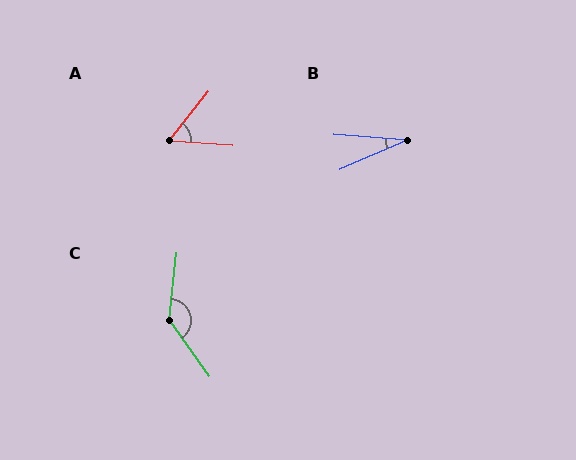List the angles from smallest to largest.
B (28°), A (56°), C (138°).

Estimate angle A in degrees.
Approximately 56 degrees.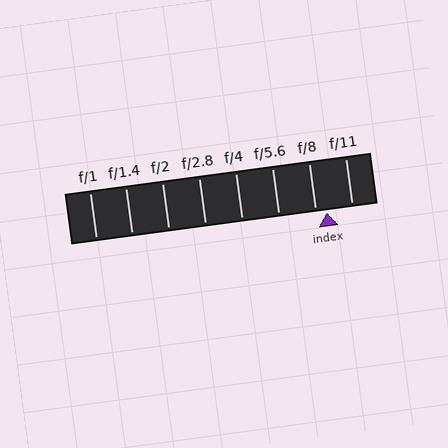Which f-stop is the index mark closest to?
The index mark is closest to f/8.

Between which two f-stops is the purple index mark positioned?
The index mark is between f/8 and f/11.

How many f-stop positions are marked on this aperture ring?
There are 8 f-stop positions marked.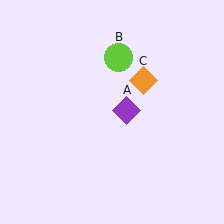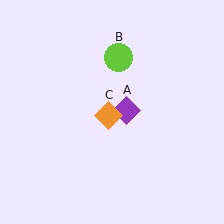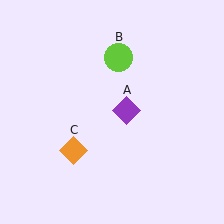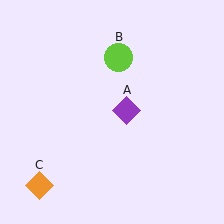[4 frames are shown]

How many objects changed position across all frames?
1 object changed position: orange diamond (object C).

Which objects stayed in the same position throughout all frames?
Purple diamond (object A) and lime circle (object B) remained stationary.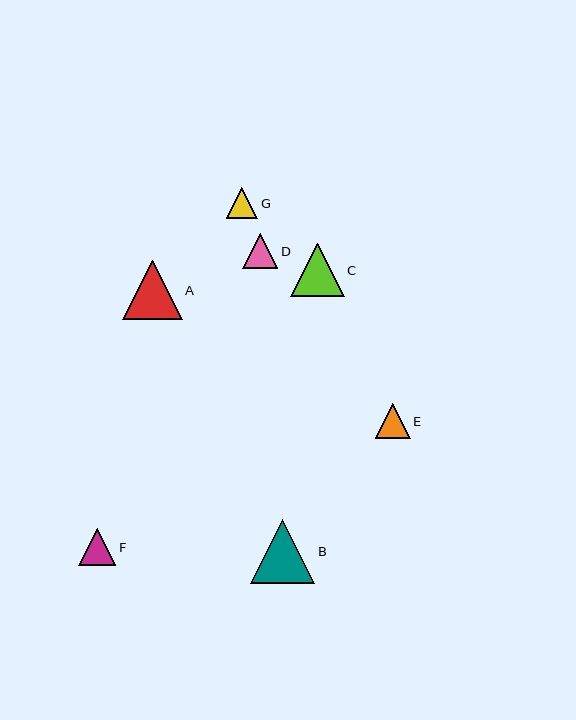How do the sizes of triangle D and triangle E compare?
Triangle D and triangle E are approximately the same size.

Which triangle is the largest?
Triangle B is the largest with a size of approximately 65 pixels.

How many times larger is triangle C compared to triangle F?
Triangle C is approximately 1.4 times the size of triangle F.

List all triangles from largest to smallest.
From largest to smallest: B, A, C, F, D, E, G.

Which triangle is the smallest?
Triangle G is the smallest with a size of approximately 31 pixels.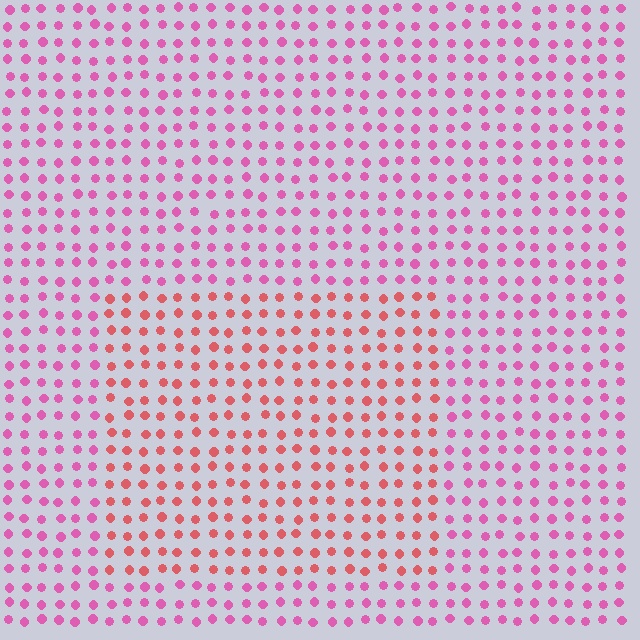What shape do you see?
I see a rectangle.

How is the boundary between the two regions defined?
The boundary is defined purely by a slight shift in hue (about 36 degrees). Spacing, size, and orientation are identical on both sides.